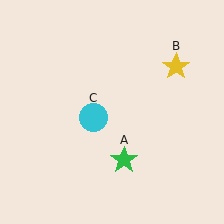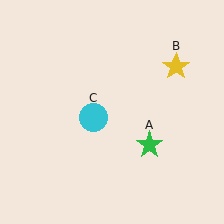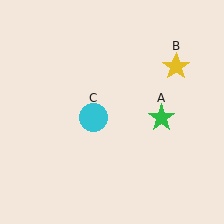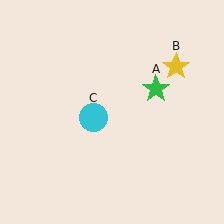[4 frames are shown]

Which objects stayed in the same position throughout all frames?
Yellow star (object B) and cyan circle (object C) remained stationary.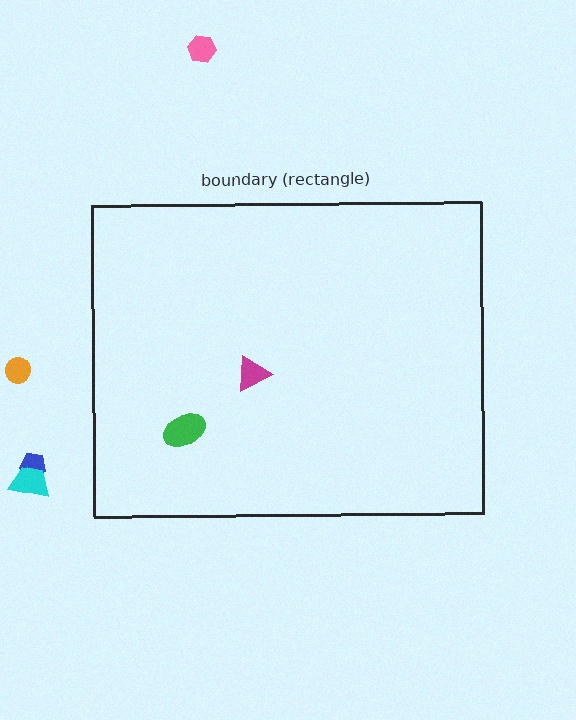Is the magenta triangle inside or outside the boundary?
Inside.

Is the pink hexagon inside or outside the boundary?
Outside.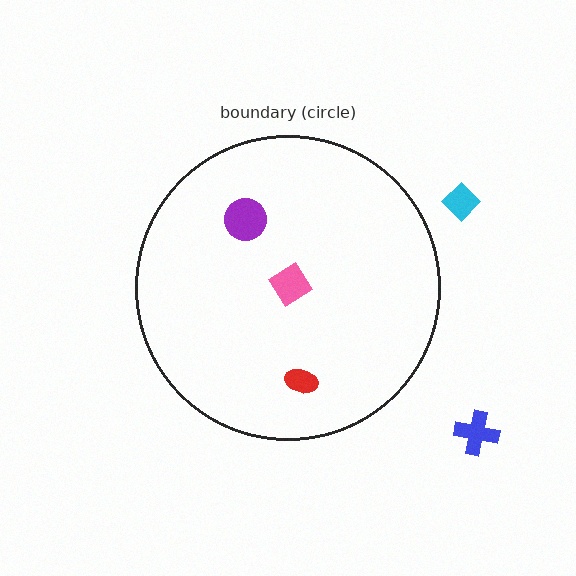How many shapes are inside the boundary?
3 inside, 2 outside.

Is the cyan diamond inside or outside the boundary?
Outside.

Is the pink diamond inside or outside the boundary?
Inside.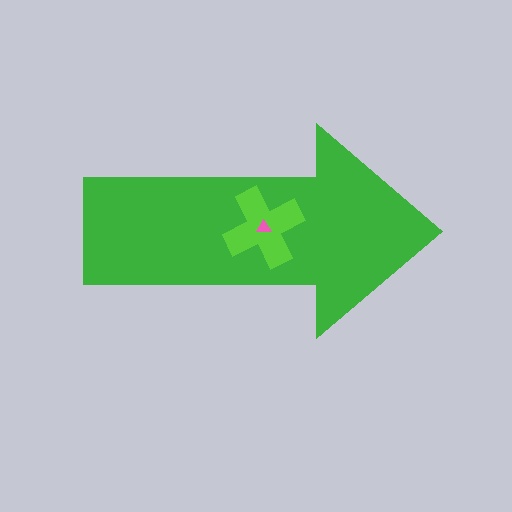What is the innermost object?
The pink triangle.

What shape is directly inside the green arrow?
The lime cross.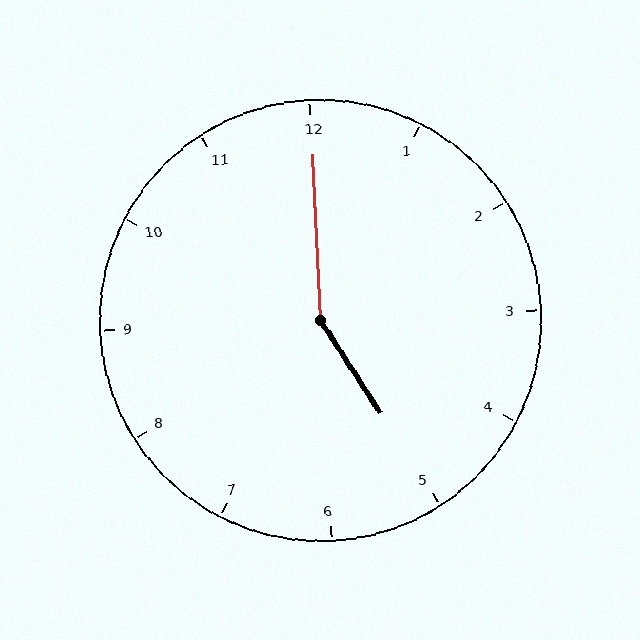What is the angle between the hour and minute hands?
Approximately 150 degrees.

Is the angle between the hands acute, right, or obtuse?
It is obtuse.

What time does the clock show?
5:00.